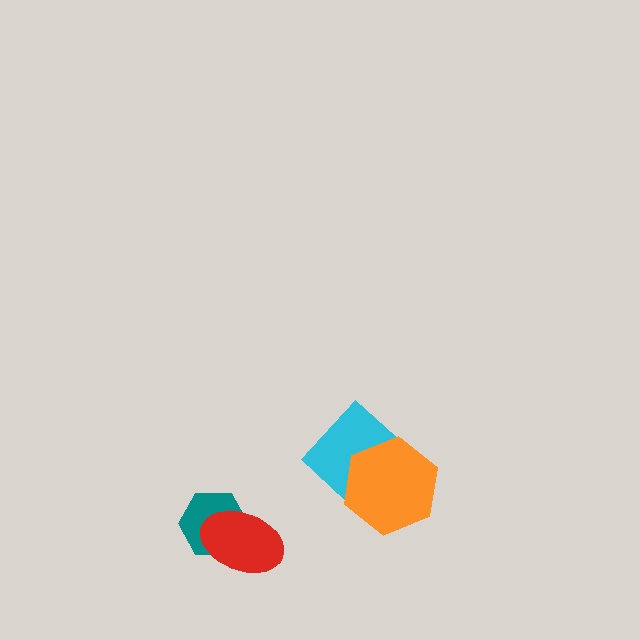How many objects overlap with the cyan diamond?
1 object overlaps with the cyan diamond.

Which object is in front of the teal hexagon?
The red ellipse is in front of the teal hexagon.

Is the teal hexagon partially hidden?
Yes, it is partially covered by another shape.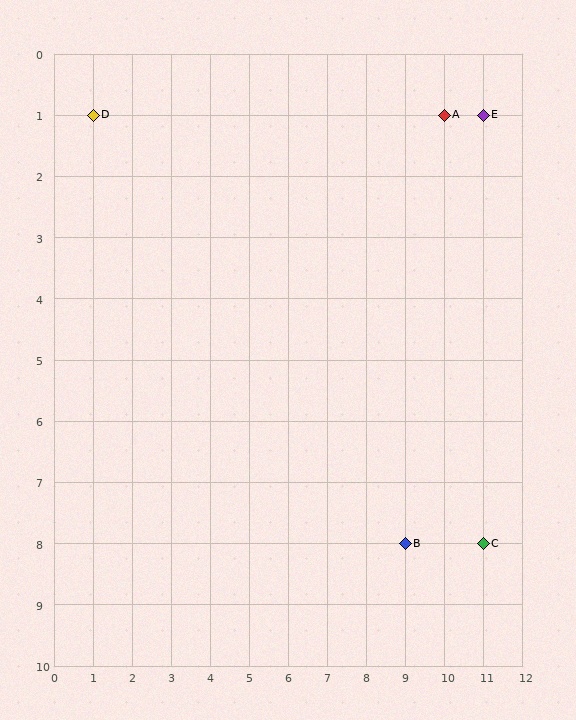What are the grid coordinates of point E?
Point E is at grid coordinates (11, 1).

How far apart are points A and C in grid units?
Points A and C are 1 column and 7 rows apart (about 7.1 grid units diagonally).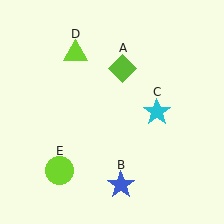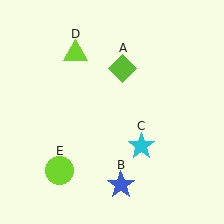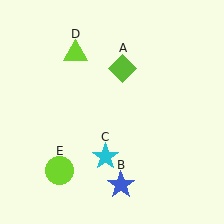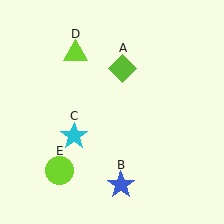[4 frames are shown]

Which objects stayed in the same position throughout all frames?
Lime diamond (object A) and blue star (object B) and lime triangle (object D) and lime circle (object E) remained stationary.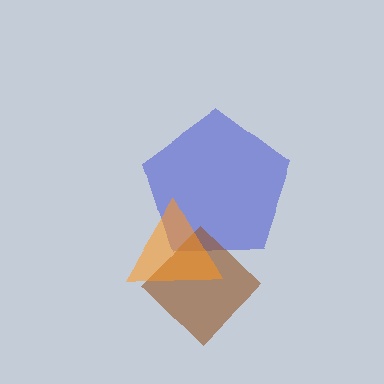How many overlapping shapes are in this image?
There are 3 overlapping shapes in the image.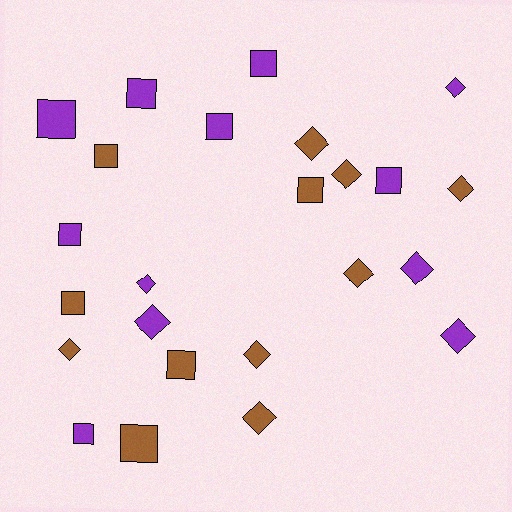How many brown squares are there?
There are 5 brown squares.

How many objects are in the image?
There are 24 objects.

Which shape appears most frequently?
Square, with 12 objects.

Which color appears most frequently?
Brown, with 12 objects.